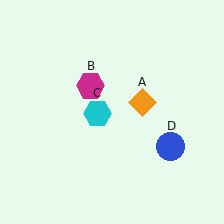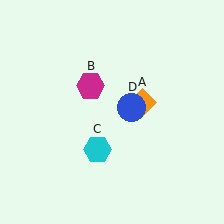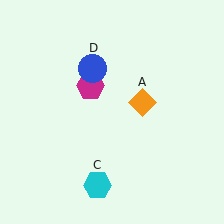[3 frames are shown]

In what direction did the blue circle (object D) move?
The blue circle (object D) moved up and to the left.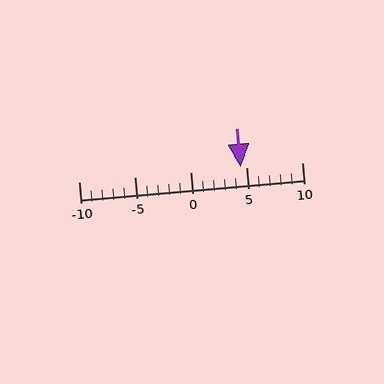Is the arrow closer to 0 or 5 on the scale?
The arrow is closer to 5.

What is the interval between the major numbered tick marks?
The major tick marks are spaced 5 units apart.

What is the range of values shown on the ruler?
The ruler shows values from -10 to 10.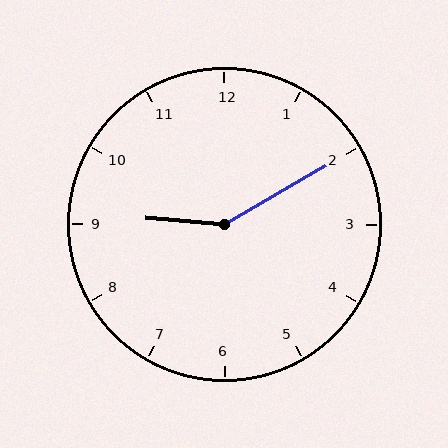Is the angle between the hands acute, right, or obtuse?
It is obtuse.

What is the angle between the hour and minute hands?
Approximately 145 degrees.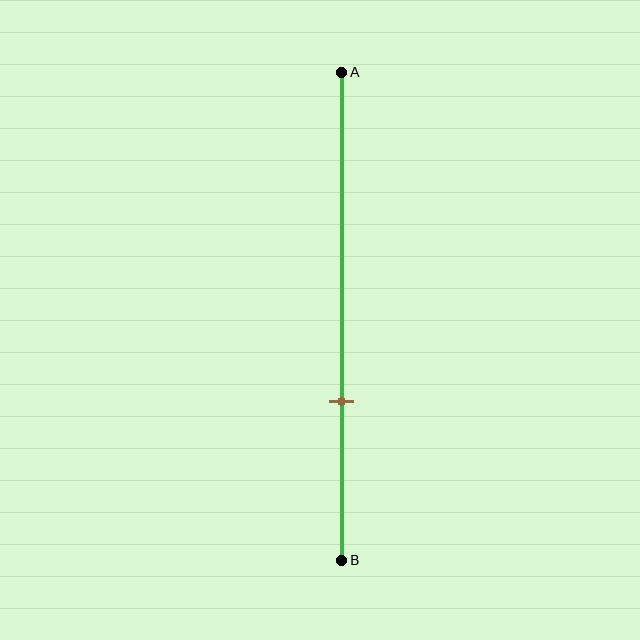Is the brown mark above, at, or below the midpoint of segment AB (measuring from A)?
The brown mark is below the midpoint of segment AB.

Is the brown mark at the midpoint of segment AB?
No, the mark is at about 65% from A, not at the 50% midpoint.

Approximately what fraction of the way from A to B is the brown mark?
The brown mark is approximately 65% of the way from A to B.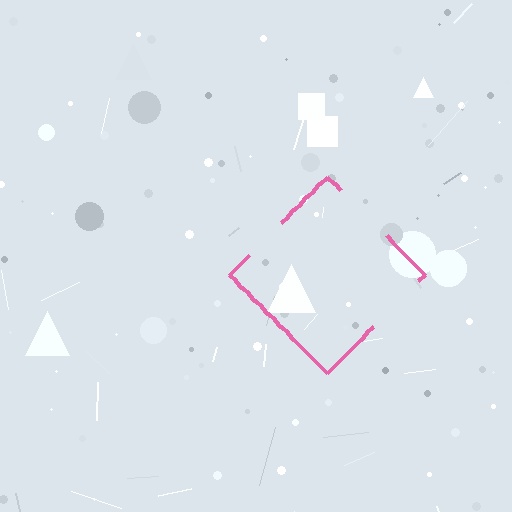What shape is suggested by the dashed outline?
The dashed outline suggests a diamond.